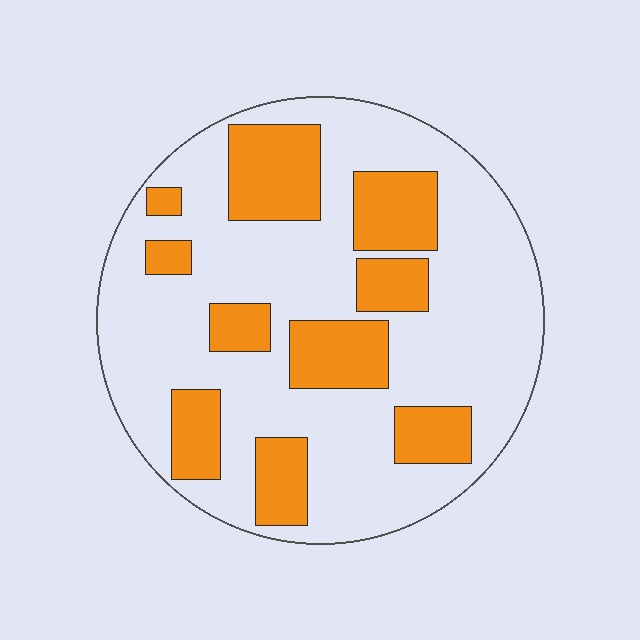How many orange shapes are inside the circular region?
10.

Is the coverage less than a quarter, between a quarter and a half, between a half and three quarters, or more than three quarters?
Between a quarter and a half.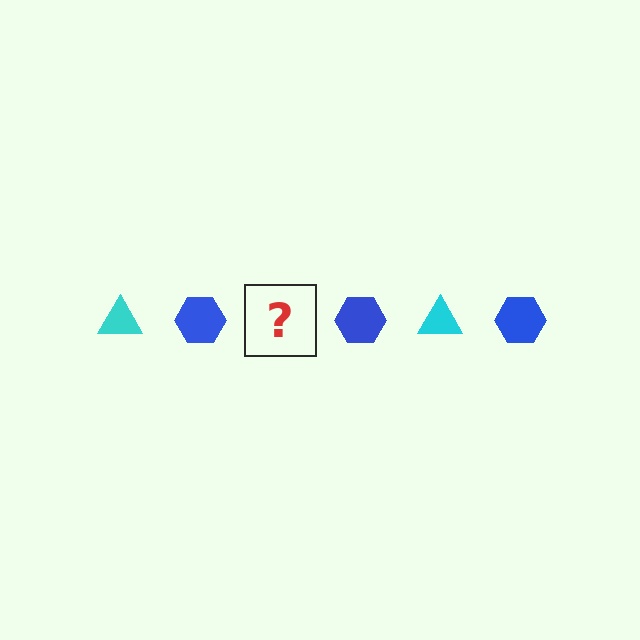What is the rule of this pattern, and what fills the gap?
The rule is that the pattern alternates between cyan triangle and blue hexagon. The gap should be filled with a cyan triangle.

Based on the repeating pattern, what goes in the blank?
The blank should be a cyan triangle.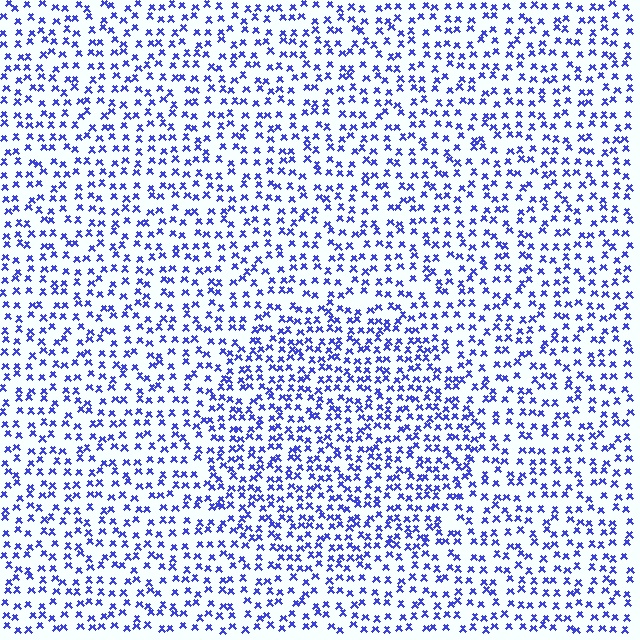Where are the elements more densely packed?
The elements are more densely packed inside the circle boundary.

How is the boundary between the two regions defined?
The boundary is defined by a change in element density (approximately 1.5x ratio). All elements are the same color, size, and shape.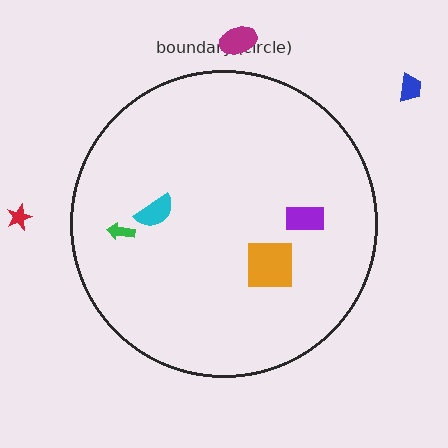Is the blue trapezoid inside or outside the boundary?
Outside.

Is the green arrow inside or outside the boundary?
Inside.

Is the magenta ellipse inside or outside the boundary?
Outside.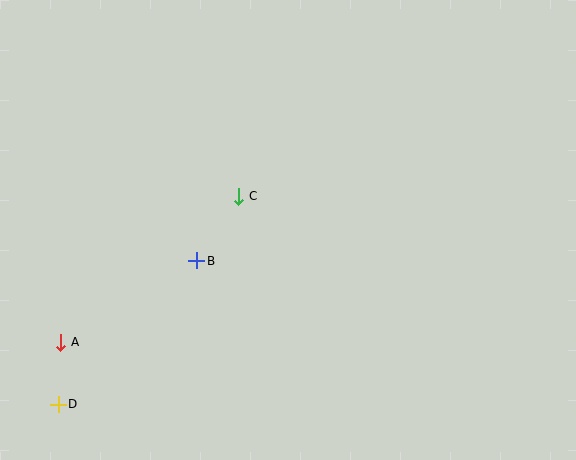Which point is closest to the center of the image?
Point C at (239, 196) is closest to the center.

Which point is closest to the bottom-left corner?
Point D is closest to the bottom-left corner.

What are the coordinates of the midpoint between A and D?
The midpoint between A and D is at (59, 373).